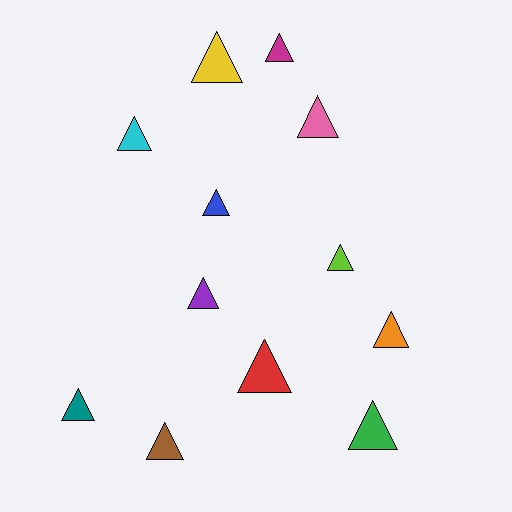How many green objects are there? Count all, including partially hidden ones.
There is 1 green object.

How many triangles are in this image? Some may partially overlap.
There are 12 triangles.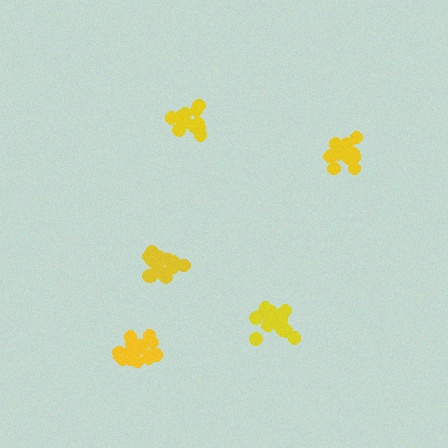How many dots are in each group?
Group 1: 15 dots, Group 2: 16 dots, Group 3: 17 dots, Group 4: 18 dots, Group 5: 13 dots (79 total).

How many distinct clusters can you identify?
There are 5 distinct clusters.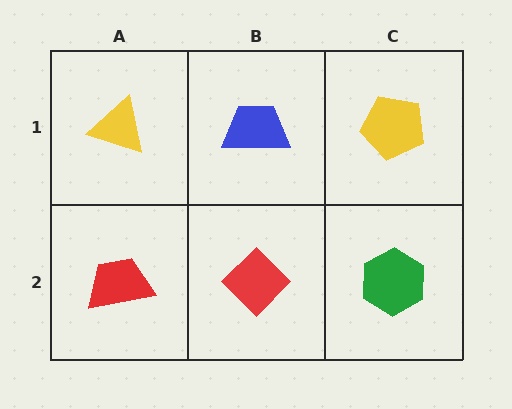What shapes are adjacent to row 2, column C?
A yellow pentagon (row 1, column C), a red diamond (row 2, column B).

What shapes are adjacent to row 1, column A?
A red trapezoid (row 2, column A), a blue trapezoid (row 1, column B).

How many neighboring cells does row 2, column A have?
2.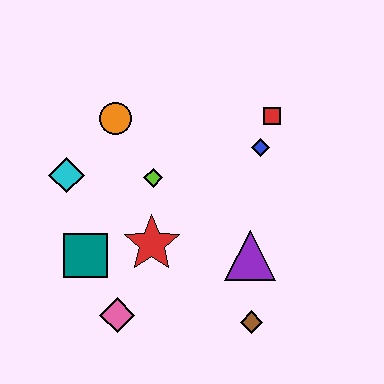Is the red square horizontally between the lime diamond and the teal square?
No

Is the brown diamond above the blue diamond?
No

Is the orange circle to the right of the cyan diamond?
Yes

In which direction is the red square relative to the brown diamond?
The red square is above the brown diamond.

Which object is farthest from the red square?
The pink diamond is farthest from the red square.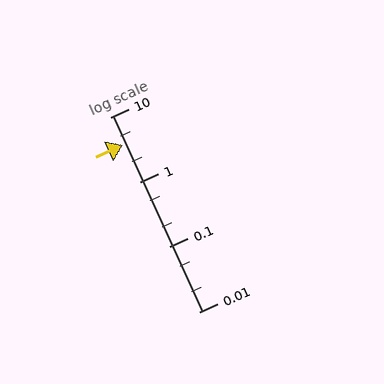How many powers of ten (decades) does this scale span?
The scale spans 3 decades, from 0.01 to 10.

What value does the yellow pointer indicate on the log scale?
The pointer indicates approximately 3.7.